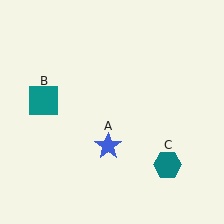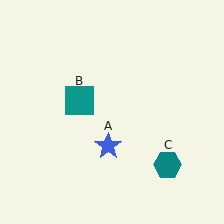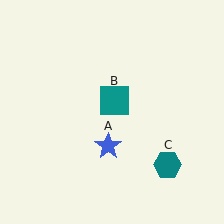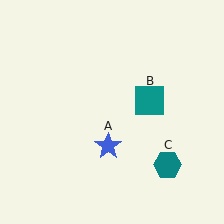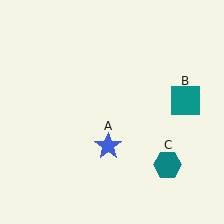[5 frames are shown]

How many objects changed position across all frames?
1 object changed position: teal square (object B).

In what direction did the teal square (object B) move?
The teal square (object B) moved right.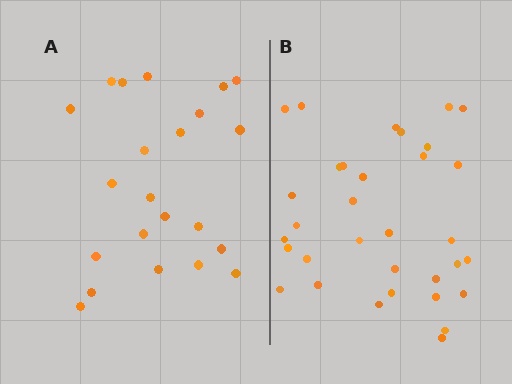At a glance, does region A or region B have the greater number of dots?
Region B (the right region) has more dots.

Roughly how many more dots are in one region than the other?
Region B has roughly 12 or so more dots than region A.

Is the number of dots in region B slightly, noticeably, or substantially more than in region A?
Region B has substantially more. The ratio is roughly 1.5 to 1.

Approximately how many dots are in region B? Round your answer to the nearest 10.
About 30 dots. (The exact count is 33, which rounds to 30.)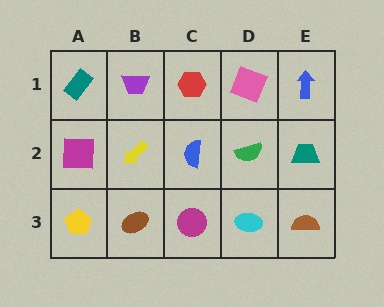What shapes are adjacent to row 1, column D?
A green semicircle (row 2, column D), a red hexagon (row 1, column C), a blue arrow (row 1, column E).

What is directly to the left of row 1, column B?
A teal rectangle.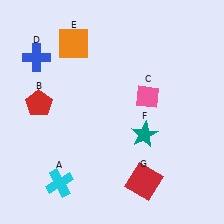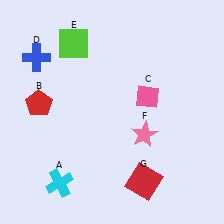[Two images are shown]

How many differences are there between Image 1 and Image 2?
There are 2 differences between the two images.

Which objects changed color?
E changed from orange to lime. F changed from teal to pink.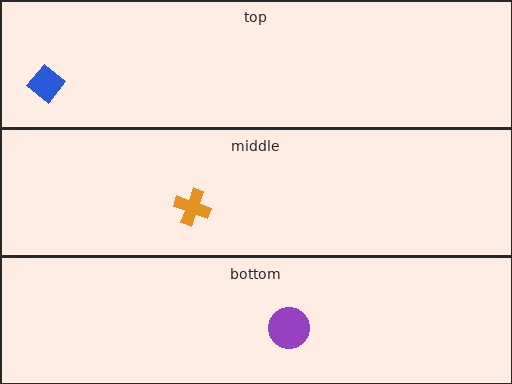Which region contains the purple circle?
The bottom region.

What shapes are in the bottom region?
The purple circle.